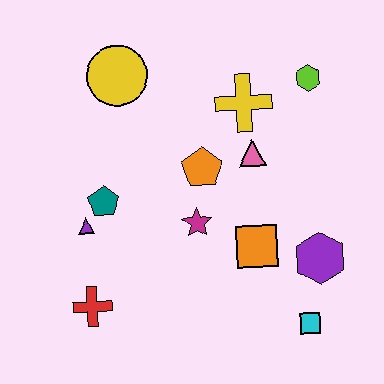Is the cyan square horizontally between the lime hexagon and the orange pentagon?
Yes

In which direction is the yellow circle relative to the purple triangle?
The yellow circle is above the purple triangle.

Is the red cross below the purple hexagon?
Yes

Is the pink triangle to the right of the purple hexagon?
No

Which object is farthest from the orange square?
The yellow circle is farthest from the orange square.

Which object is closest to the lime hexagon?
The yellow cross is closest to the lime hexagon.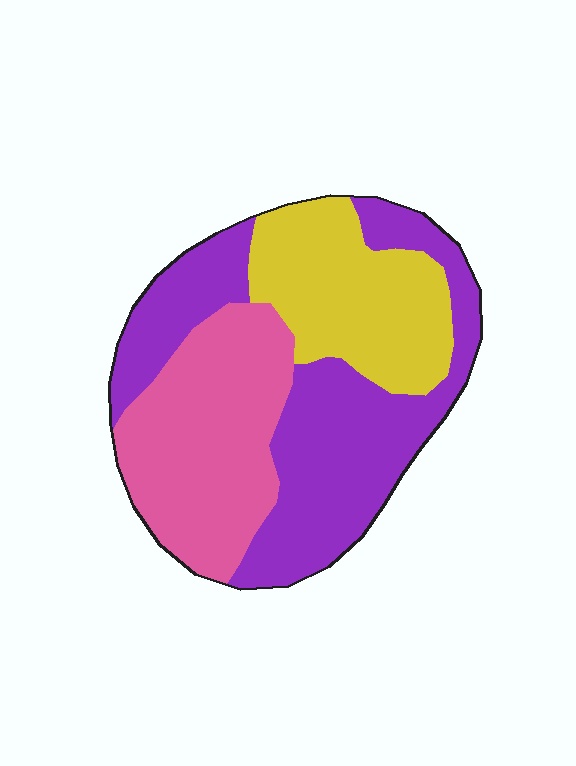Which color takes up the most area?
Purple, at roughly 45%.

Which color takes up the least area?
Yellow, at roughly 25%.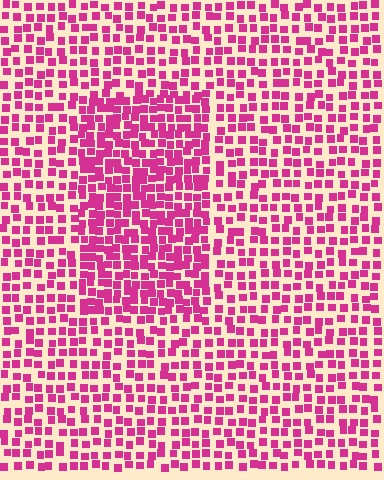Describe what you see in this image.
The image contains small magenta elements arranged at two different densities. A rectangle-shaped region is visible where the elements are more densely packed than the surrounding area.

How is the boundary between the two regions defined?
The boundary is defined by a change in element density (approximately 1.7x ratio). All elements are the same color, size, and shape.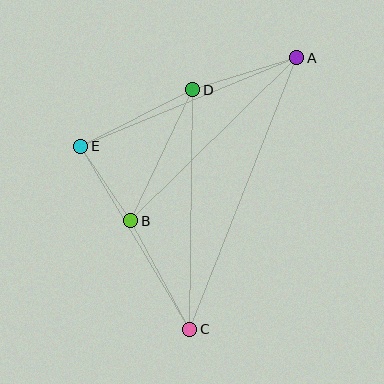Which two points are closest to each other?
Points B and E are closest to each other.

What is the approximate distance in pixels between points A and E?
The distance between A and E is approximately 233 pixels.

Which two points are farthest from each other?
Points A and C are farthest from each other.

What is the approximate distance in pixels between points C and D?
The distance between C and D is approximately 239 pixels.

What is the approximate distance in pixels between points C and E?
The distance between C and E is approximately 213 pixels.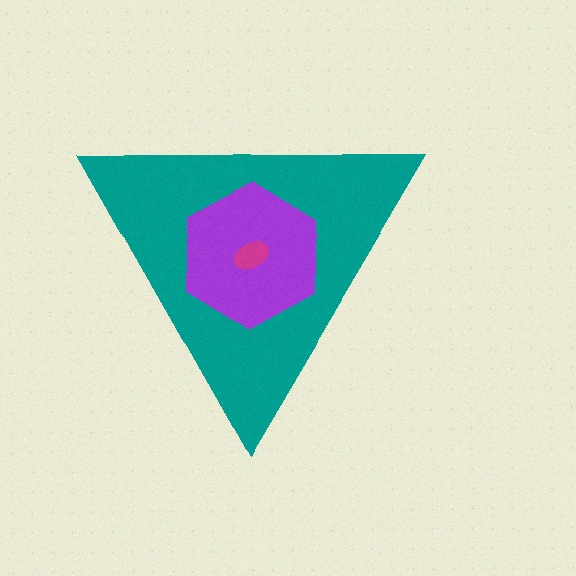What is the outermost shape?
The teal triangle.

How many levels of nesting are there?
3.